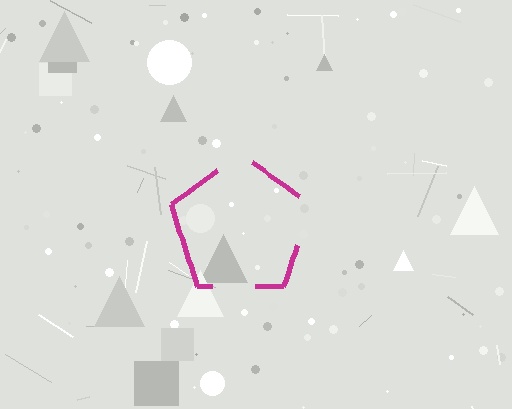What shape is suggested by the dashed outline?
The dashed outline suggests a pentagon.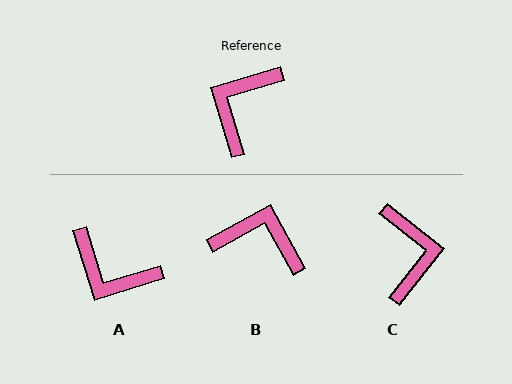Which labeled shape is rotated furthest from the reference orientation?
C, about 145 degrees away.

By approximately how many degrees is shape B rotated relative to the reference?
Approximately 78 degrees clockwise.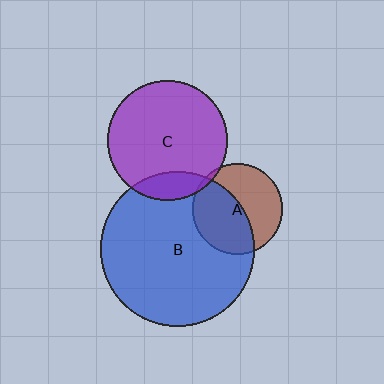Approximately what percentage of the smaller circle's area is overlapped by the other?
Approximately 15%.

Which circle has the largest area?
Circle B (blue).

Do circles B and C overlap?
Yes.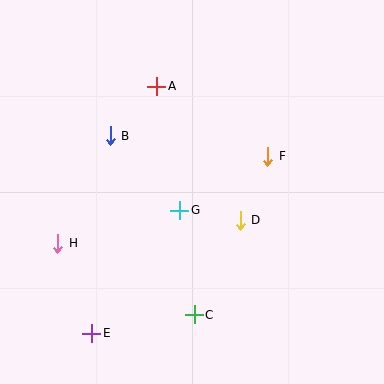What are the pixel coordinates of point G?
Point G is at (180, 210).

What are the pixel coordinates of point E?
Point E is at (92, 333).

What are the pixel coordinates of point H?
Point H is at (58, 243).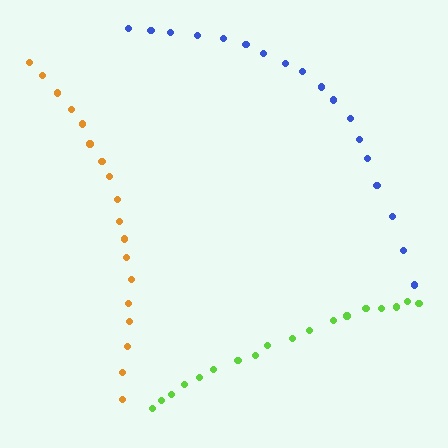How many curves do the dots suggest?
There are 3 distinct paths.